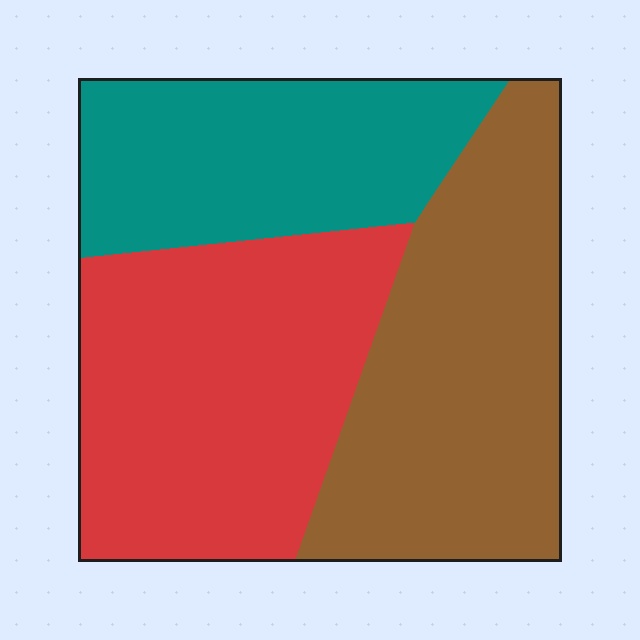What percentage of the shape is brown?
Brown takes up between a third and a half of the shape.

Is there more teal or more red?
Red.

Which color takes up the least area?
Teal, at roughly 25%.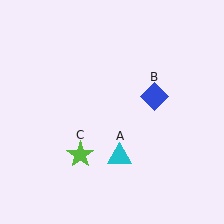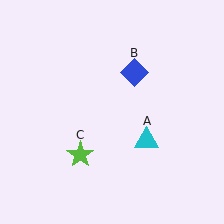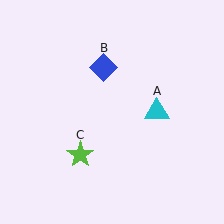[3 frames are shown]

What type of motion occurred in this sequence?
The cyan triangle (object A), blue diamond (object B) rotated counterclockwise around the center of the scene.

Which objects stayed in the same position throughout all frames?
Lime star (object C) remained stationary.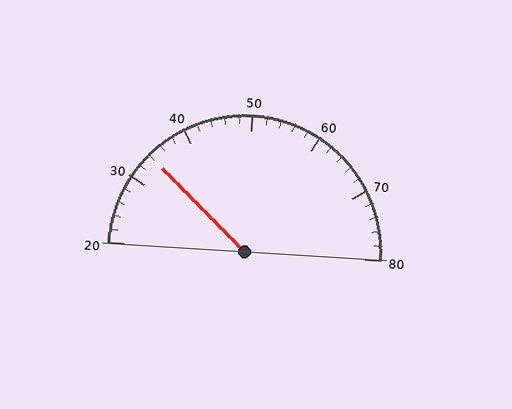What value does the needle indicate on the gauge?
The needle indicates approximately 34.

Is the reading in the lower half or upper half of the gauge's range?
The reading is in the lower half of the range (20 to 80).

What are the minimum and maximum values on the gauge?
The gauge ranges from 20 to 80.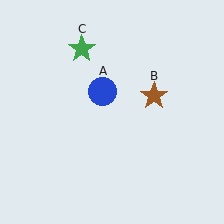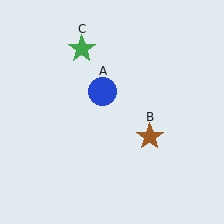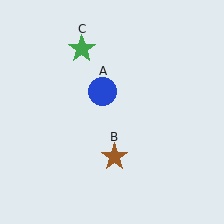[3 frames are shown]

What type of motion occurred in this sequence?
The brown star (object B) rotated clockwise around the center of the scene.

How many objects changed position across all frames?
1 object changed position: brown star (object B).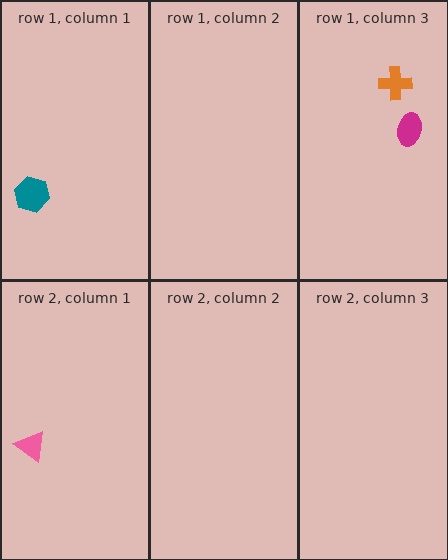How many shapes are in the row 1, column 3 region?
2.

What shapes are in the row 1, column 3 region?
The magenta ellipse, the orange cross.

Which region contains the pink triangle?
The row 2, column 1 region.